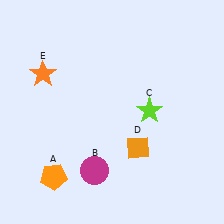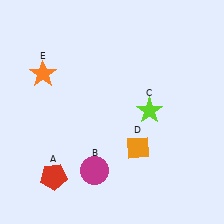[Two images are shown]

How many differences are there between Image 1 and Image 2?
There is 1 difference between the two images.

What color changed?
The pentagon (A) changed from orange in Image 1 to red in Image 2.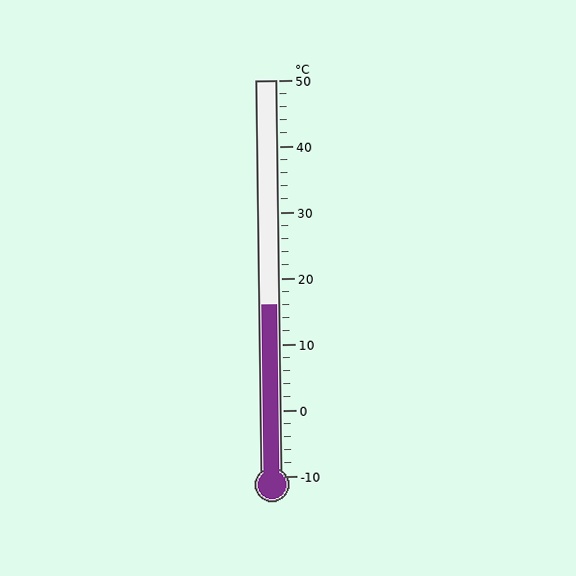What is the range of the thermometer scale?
The thermometer scale ranges from -10°C to 50°C.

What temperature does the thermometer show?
The thermometer shows approximately 16°C.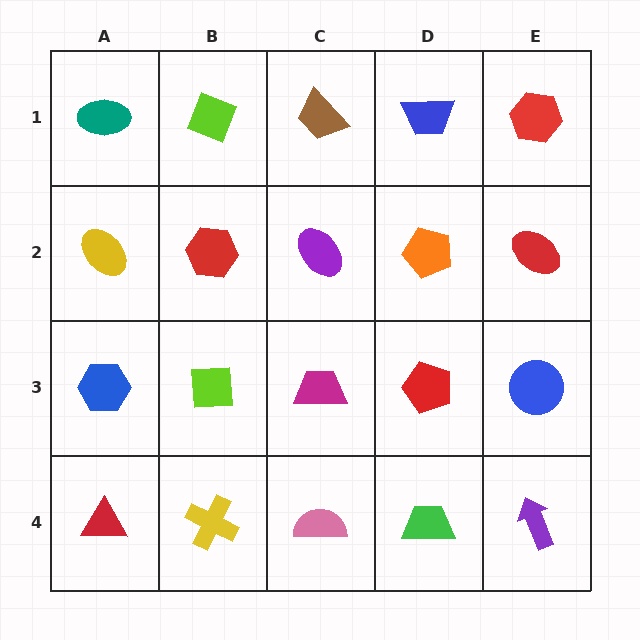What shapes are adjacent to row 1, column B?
A red hexagon (row 2, column B), a teal ellipse (row 1, column A), a brown trapezoid (row 1, column C).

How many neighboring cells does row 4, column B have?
3.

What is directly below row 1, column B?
A red hexagon.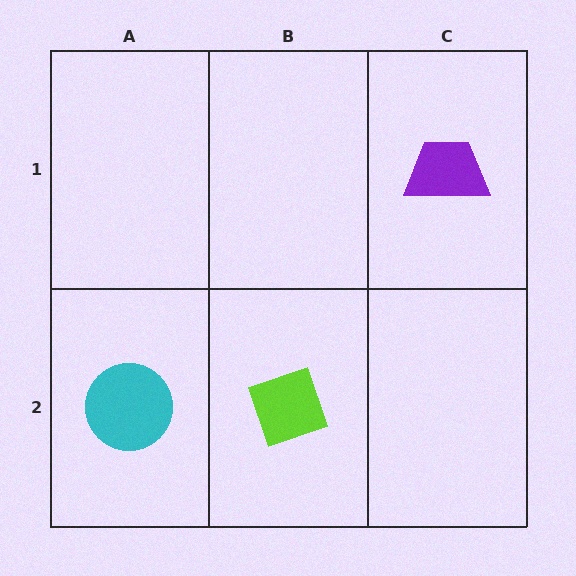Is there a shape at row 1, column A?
No, that cell is empty.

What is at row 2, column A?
A cyan circle.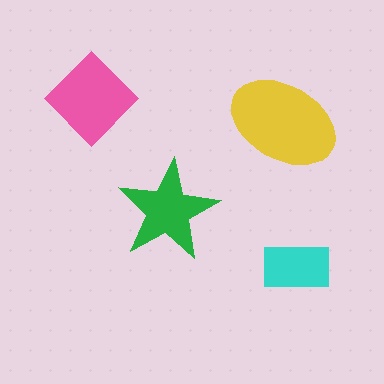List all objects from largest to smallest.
The yellow ellipse, the pink diamond, the green star, the cyan rectangle.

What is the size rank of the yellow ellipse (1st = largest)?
1st.